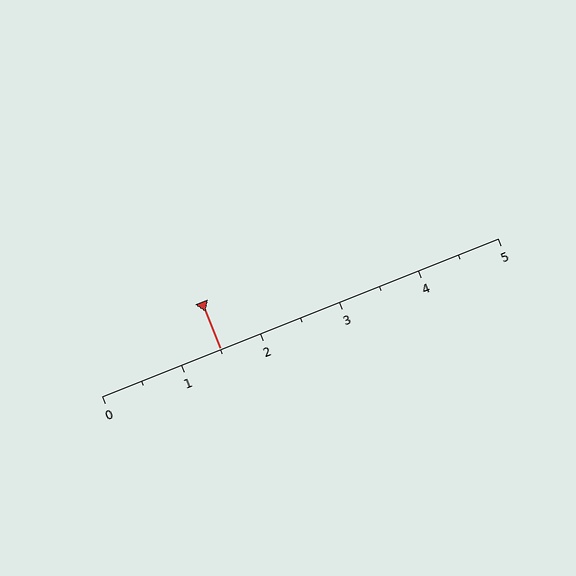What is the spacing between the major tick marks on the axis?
The major ticks are spaced 1 apart.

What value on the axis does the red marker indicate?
The marker indicates approximately 1.5.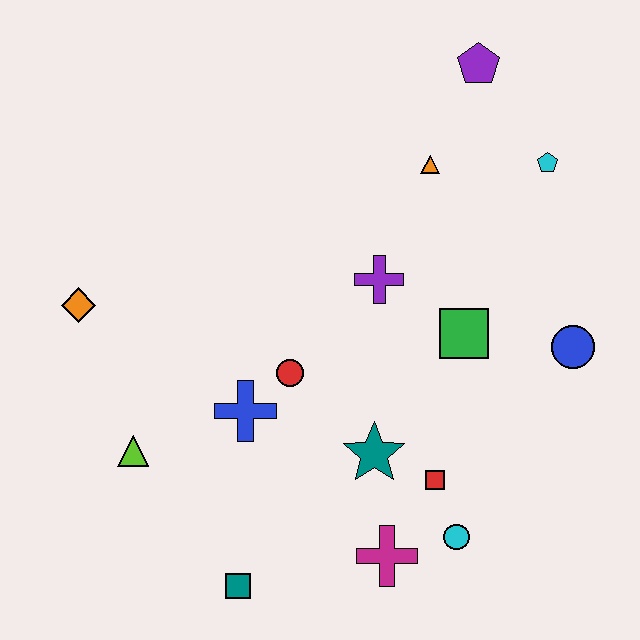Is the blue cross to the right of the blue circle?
No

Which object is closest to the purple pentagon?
The orange triangle is closest to the purple pentagon.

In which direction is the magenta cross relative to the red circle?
The magenta cross is below the red circle.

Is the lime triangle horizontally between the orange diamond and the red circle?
Yes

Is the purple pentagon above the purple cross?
Yes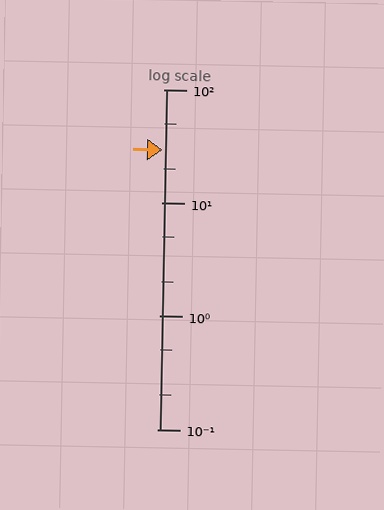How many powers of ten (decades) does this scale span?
The scale spans 3 decades, from 0.1 to 100.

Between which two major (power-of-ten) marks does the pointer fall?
The pointer is between 10 and 100.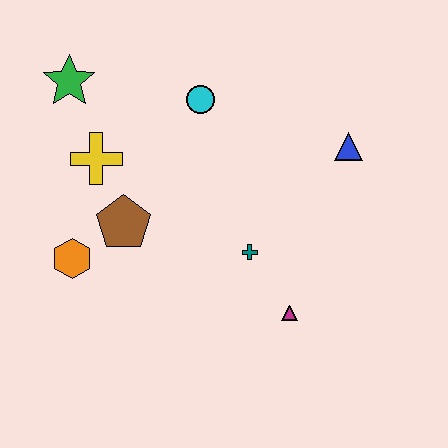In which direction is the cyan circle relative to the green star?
The cyan circle is to the right of the green star.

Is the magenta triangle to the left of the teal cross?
No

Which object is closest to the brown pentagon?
The orange hexagon is closest to the brown pentagon.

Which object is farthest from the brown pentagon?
The blue triangle is farthest from the brown pentagon.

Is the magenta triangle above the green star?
No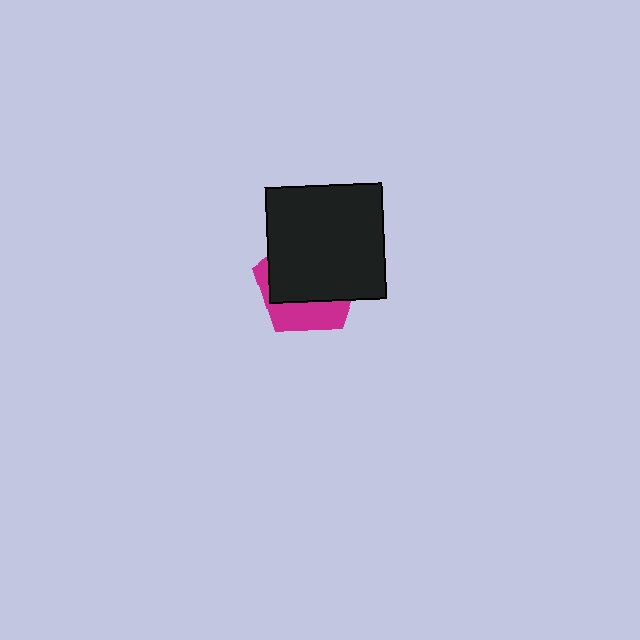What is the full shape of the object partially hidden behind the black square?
The partially hidden object is a magenta pentagon.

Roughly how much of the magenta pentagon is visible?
A small part of it is visible (roughly 33%).